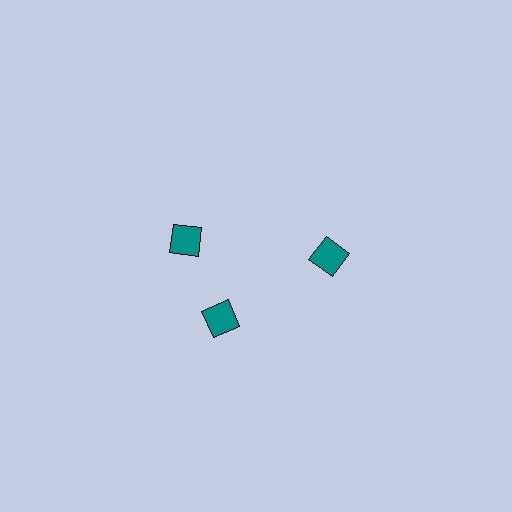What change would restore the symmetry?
The symmetry would be restored by rotating it back into even spacing with its neighbors so that all 3 diamonds sit at equal angles and equal distance from the center.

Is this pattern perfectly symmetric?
No. The 3 teal diamonds are arranged in a ring, but one element near the 11 o'clock position is rotated out of alignment along the ring, breaking the 3-fold rotational symmetry.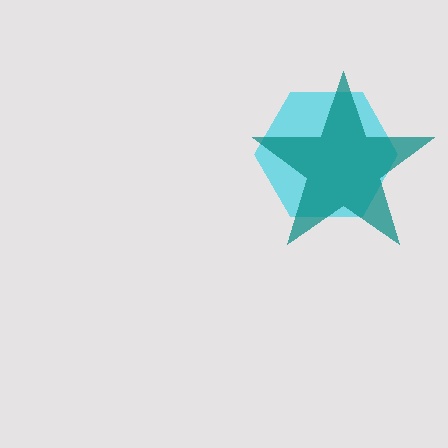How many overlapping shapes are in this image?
There are 2 overlapping shapes in the image.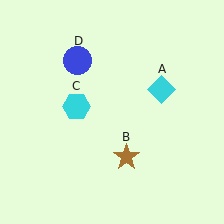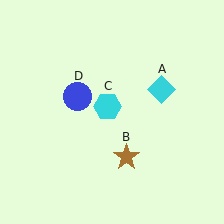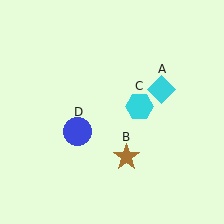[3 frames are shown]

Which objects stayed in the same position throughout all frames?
Cyan diamond (object A) and brown star (object B) remained stationary.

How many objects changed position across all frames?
2 objects changed position: cyan hexagon (object C), blue circle (object D).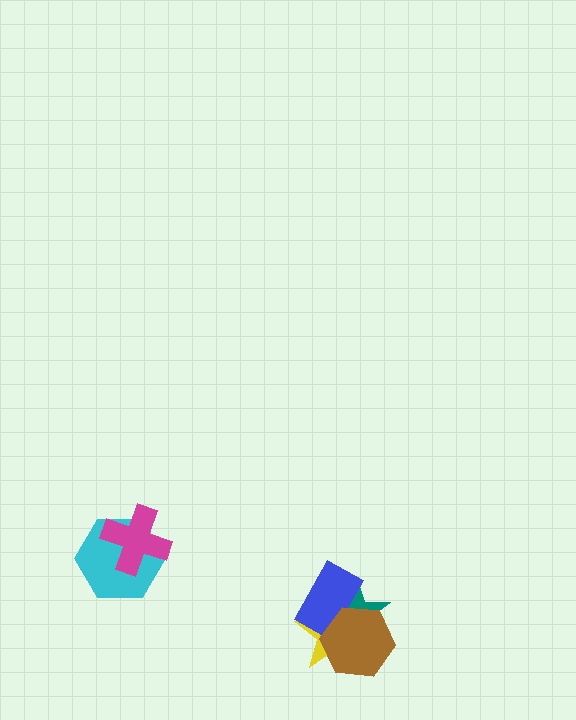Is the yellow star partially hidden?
Yes, it is partially covered by another shape.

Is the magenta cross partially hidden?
No, no other shape covers it.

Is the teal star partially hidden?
Yes, it is partially covered by another shape.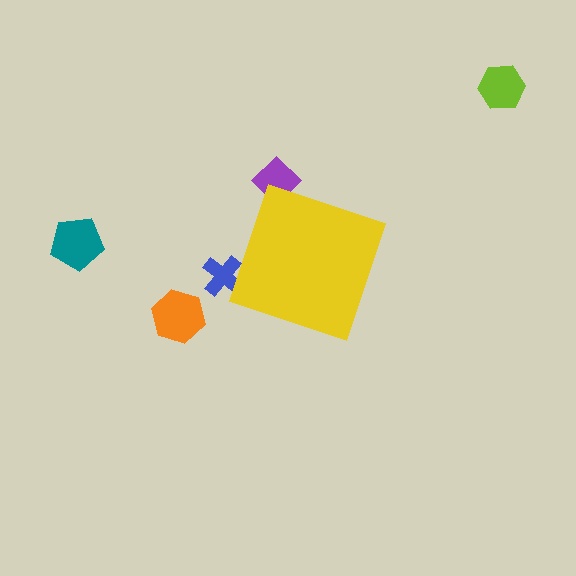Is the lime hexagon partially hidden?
No, the lime hexagon is fully visible.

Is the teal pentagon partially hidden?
No, the teal pentagon is fully visible.